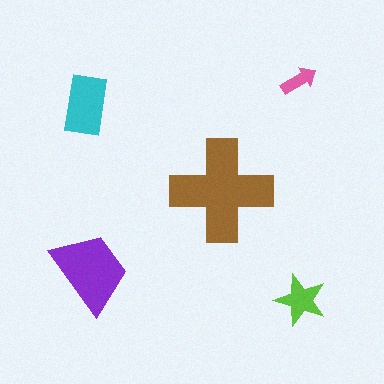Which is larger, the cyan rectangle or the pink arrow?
The cyan rectangle.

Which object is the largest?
The brown cross.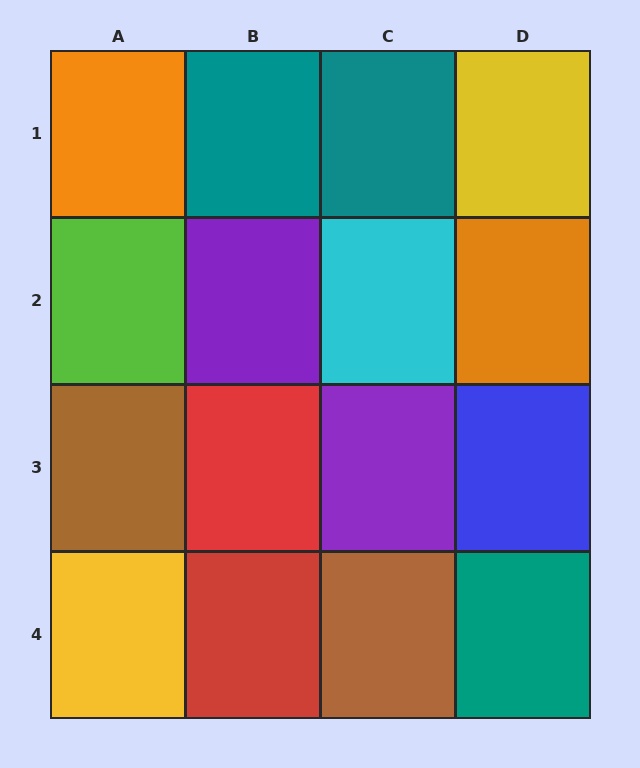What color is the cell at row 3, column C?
Purple.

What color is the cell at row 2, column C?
Cyan.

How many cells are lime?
1 cell is lime.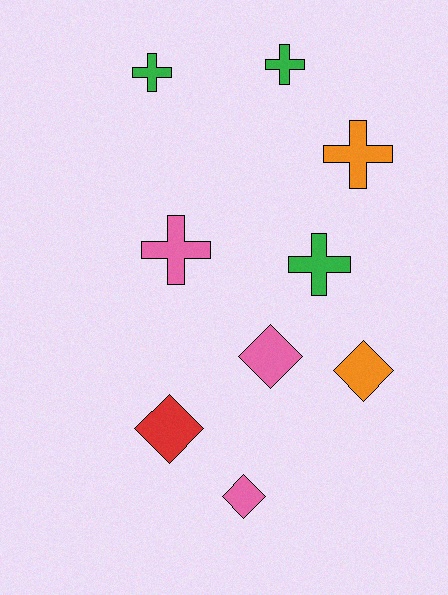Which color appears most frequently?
Green, with 3 objects.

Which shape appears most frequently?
Cross, with 5 objects.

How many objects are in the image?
There are 9 objects.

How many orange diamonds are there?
There is 1 orange diamond.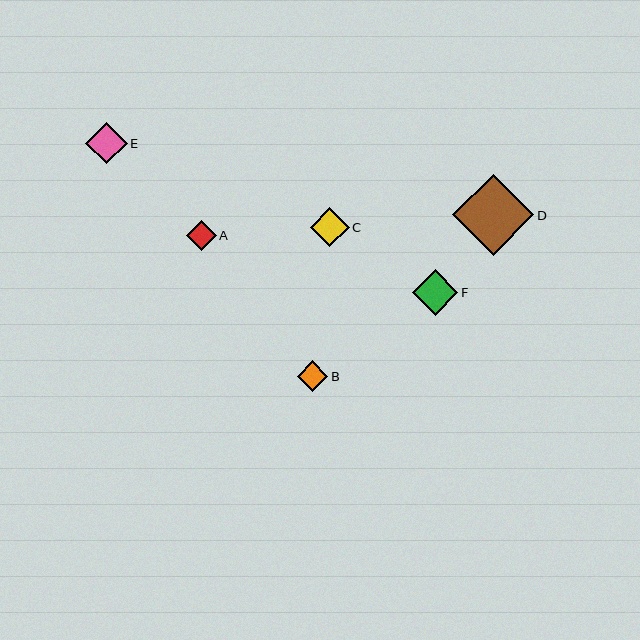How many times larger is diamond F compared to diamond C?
Diamond F is approximately 1.2 times the size of diamond C.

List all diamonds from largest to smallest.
From largest to smallest: D, F, E, C, B, A.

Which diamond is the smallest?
Diamond A is the smallest with a size of approximately 30 pixels.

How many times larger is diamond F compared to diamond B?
Diamond F is approximately 1.5 times the size of diamond B.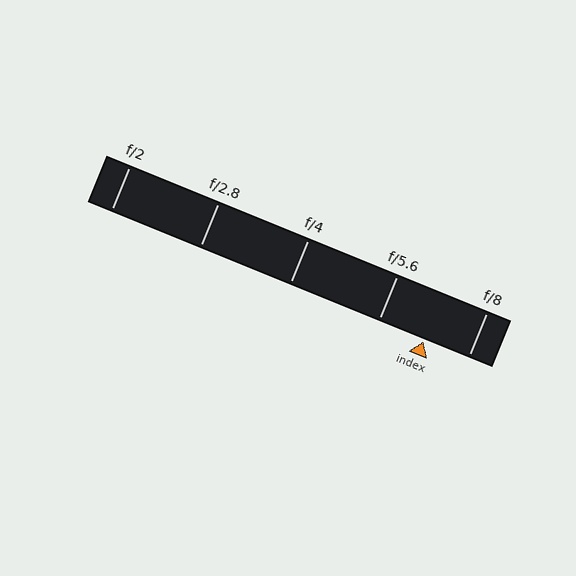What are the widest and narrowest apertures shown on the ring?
The widest aperture shown is f/2 and the narrowest is f/8.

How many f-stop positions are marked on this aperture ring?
There are 5 f-stop positions marked.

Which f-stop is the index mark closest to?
The index mark is closest to f/8.